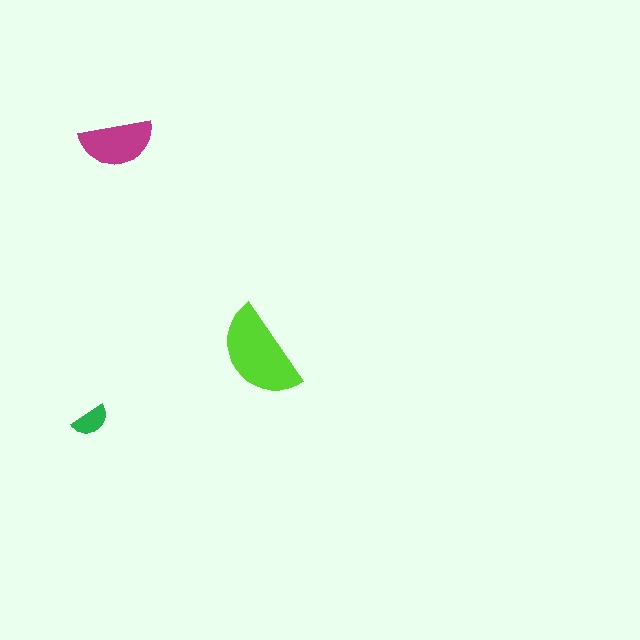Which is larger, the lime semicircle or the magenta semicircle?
The lime one.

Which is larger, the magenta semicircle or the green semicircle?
The magenta one.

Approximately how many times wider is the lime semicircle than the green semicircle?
About 2.5 times wider.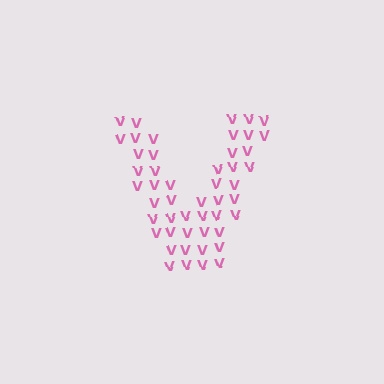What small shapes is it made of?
It is made of small letter V's.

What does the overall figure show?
The overall figure shows the letter V.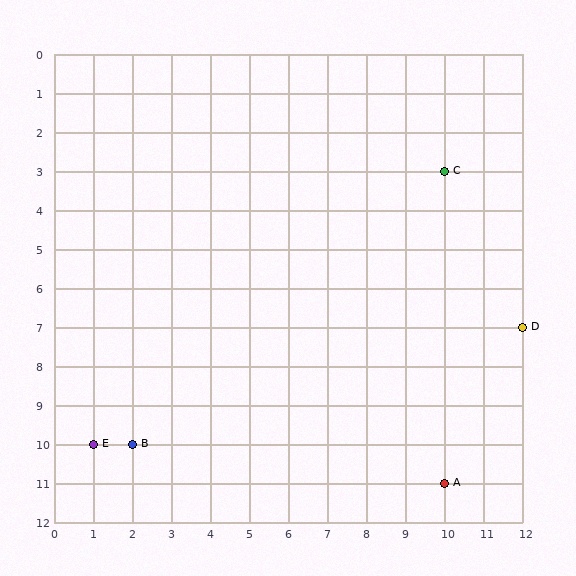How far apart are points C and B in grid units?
Points C and B are 8 columns and 7 rows apart (about 10.6 grid units diagonally).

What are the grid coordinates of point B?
Point B is at grid coordinates (2, 10).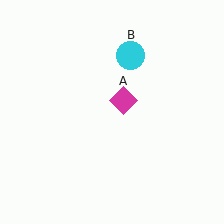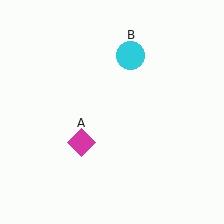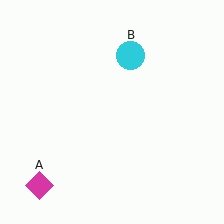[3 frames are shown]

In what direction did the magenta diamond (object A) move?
The magenta diamond (object A) moved down and to the left.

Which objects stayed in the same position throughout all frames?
Cyan circle (object B) remained stationary.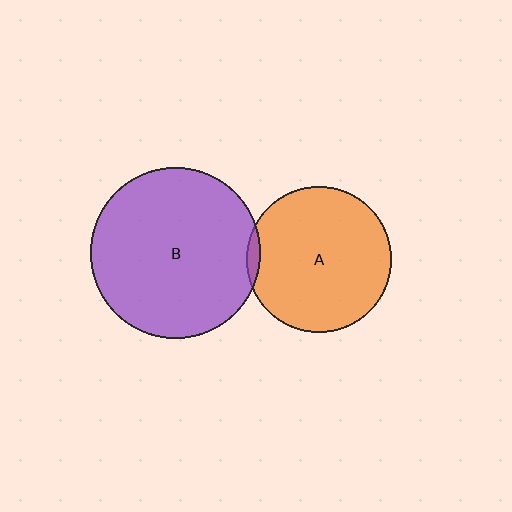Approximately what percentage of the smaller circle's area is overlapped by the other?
Approximately 5%.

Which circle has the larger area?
Circle B (purple).